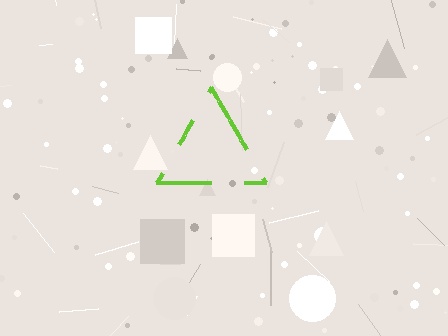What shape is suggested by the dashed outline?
The dashed outline suggests a triangle.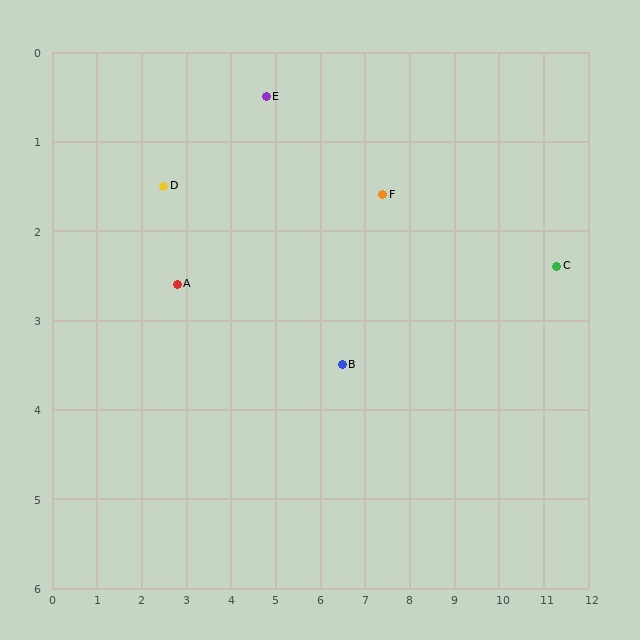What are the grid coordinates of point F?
Point F is at approximately (7.4, 1.6).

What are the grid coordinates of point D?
Point D is at approximately (2.5, 1.5).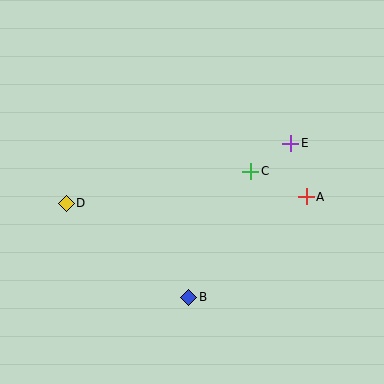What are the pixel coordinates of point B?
Point B is at (189, 297).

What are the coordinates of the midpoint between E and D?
The midpoint between E and D is at (178, 173).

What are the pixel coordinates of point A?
Point A is at (306, 197).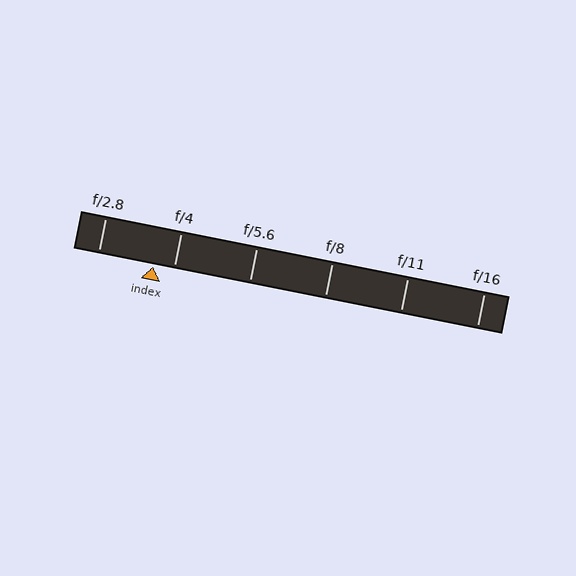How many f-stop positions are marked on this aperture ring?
There are 6 f-stop positions marked.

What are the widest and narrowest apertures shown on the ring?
The widest aperture shown is f/2.8 and the narrowest is f/16.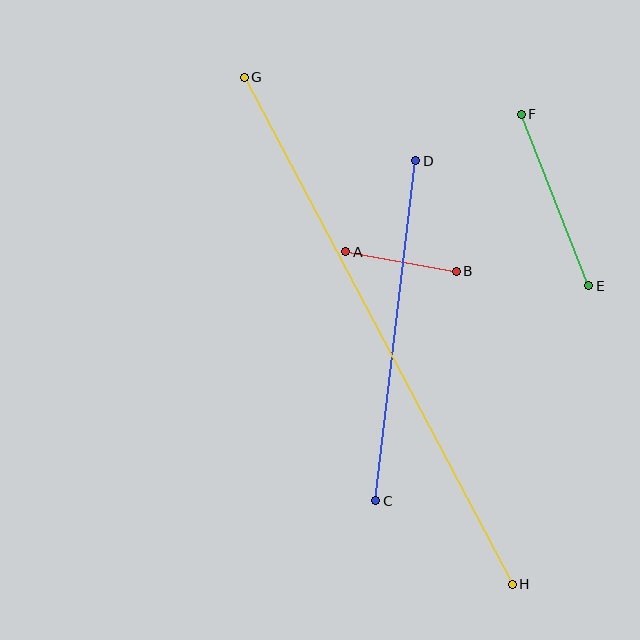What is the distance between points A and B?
The distance is approximately 112 pixels.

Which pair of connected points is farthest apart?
Points G and H are farthest apart.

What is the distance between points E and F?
The distance is approximately 184 pixels.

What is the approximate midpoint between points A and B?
The midpoint is at approximately (401, 261) pixels.